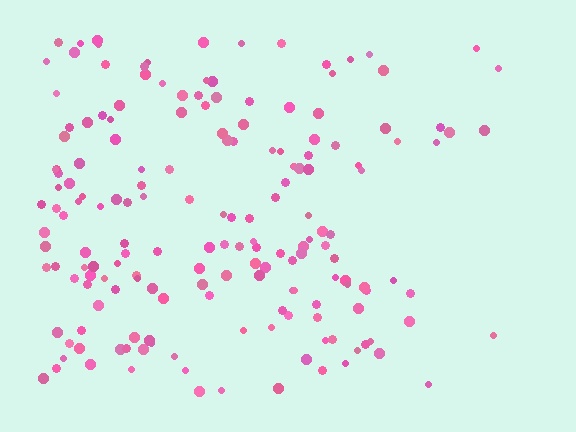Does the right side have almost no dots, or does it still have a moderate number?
Still a moderate number, just noticeably fewer than the left.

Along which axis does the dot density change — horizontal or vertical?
Horizontal.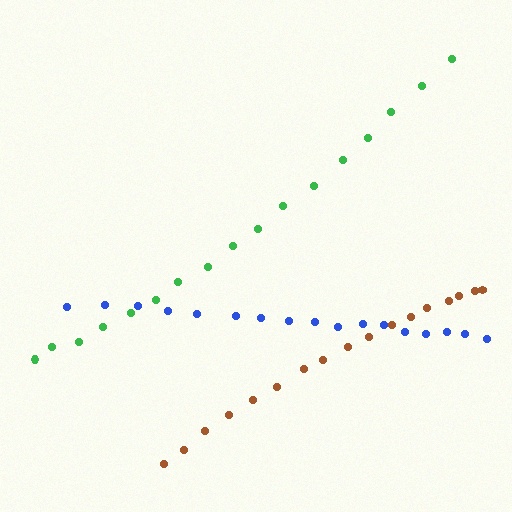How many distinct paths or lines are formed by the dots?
There are 3 distinct paths.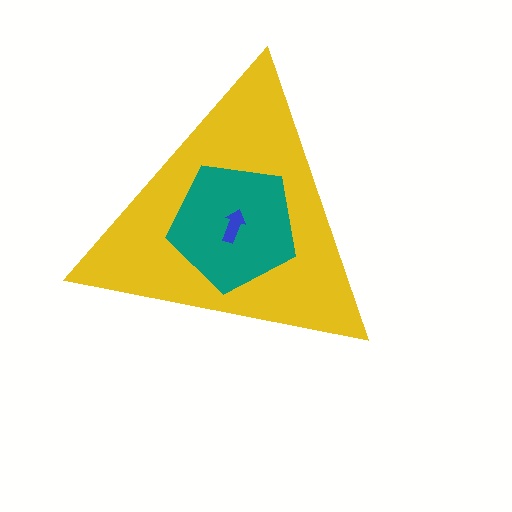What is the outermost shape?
The yellow triangle.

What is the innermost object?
The blue arrow.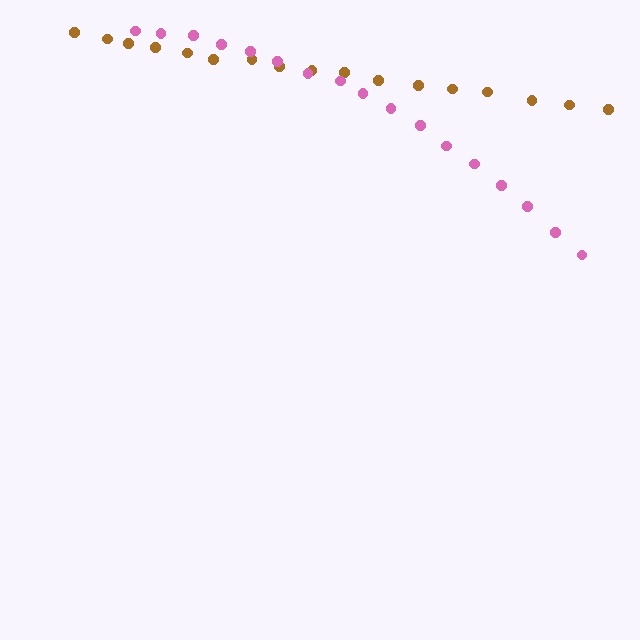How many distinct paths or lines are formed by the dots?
There are 2 distinct paths.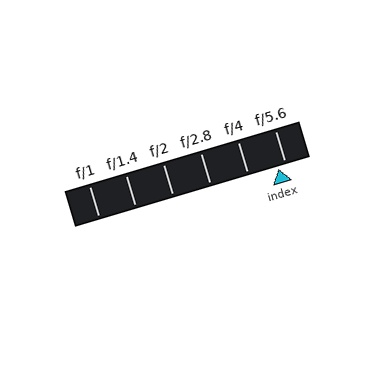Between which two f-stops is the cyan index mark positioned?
The index mark is between f/4 and f/5.6.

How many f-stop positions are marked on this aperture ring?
There are 6 f-stop positions marked.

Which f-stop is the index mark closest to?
The index mark is closest to f/5.6.